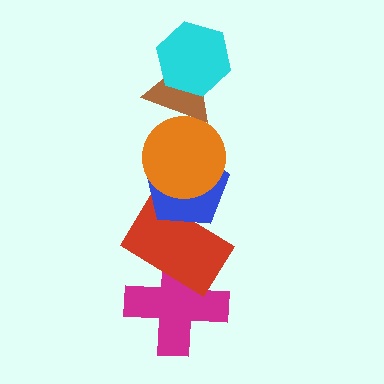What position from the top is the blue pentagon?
The blue pentagon is 4th from the top.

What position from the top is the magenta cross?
The magenta cross is 6th from the top.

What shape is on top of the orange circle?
The brown triangle is on top of the orange circle.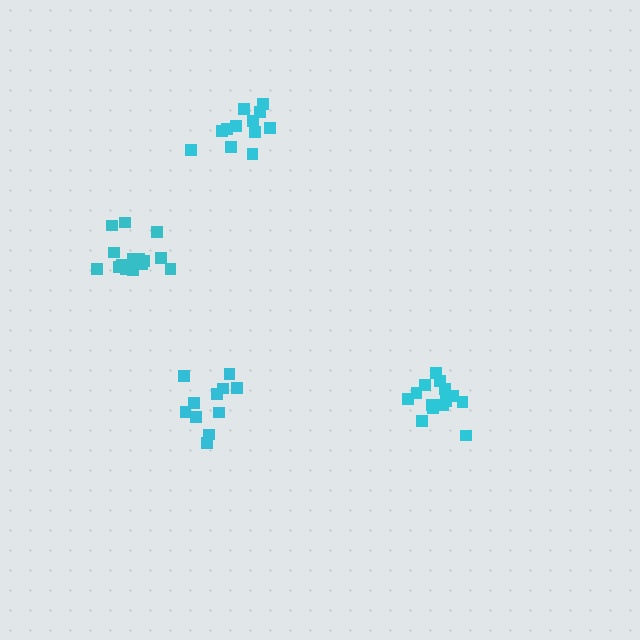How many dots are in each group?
Group 1: 16 dots, Group 2: 11 dots, Group 3: 15 dots, Group 4: 13 dots (55 total).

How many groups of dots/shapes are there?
There are 4 groups.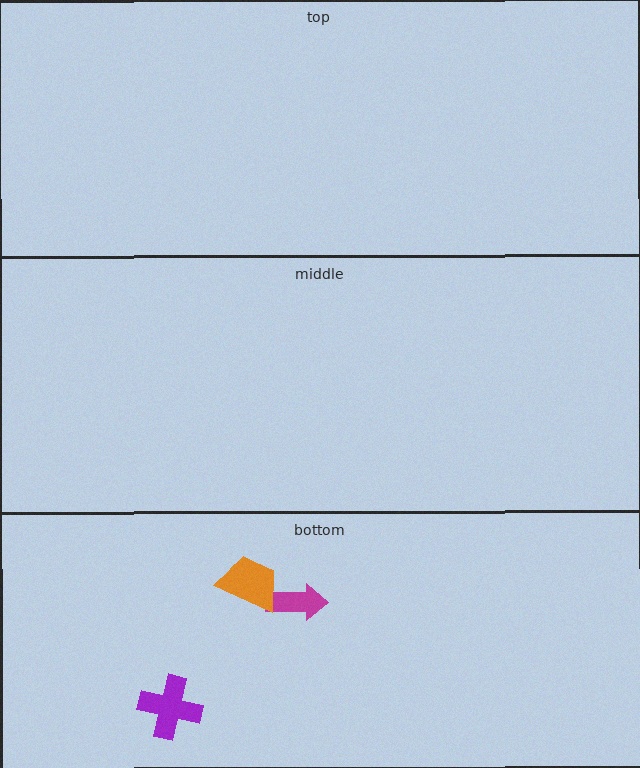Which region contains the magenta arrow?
The bottom region.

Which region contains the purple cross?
The bottom region.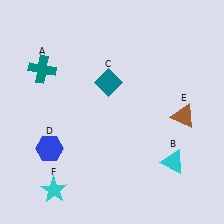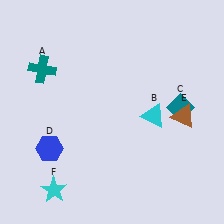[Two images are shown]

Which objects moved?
The objects that moved are: the cyan triangle (B), the teal diamond (C).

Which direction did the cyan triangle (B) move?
The cyan triangle (B) moved up.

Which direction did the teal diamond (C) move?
The teal diamond (C) moved right.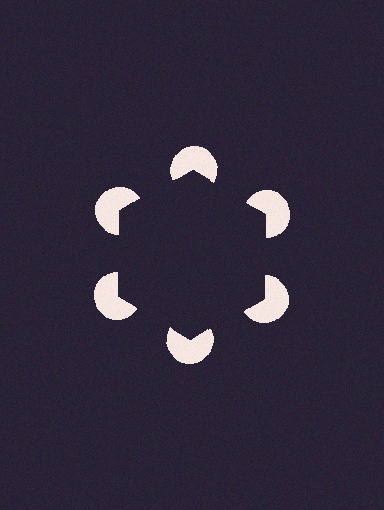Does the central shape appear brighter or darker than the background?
It typically appears slightly darker than the background, even though no actual brightness change is drawn.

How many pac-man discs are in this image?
There are 6 — one at each vertex of the illusory hexagon.